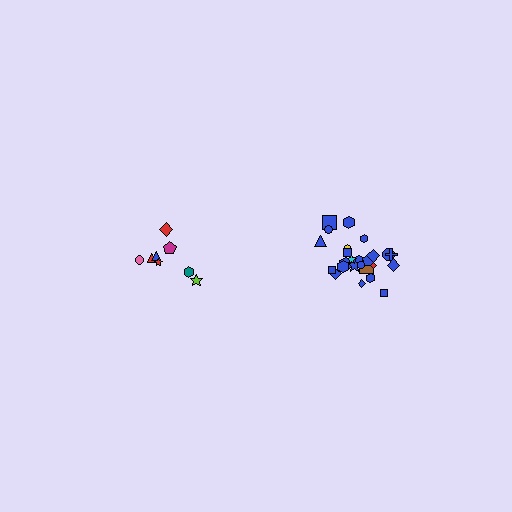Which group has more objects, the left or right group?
The right group.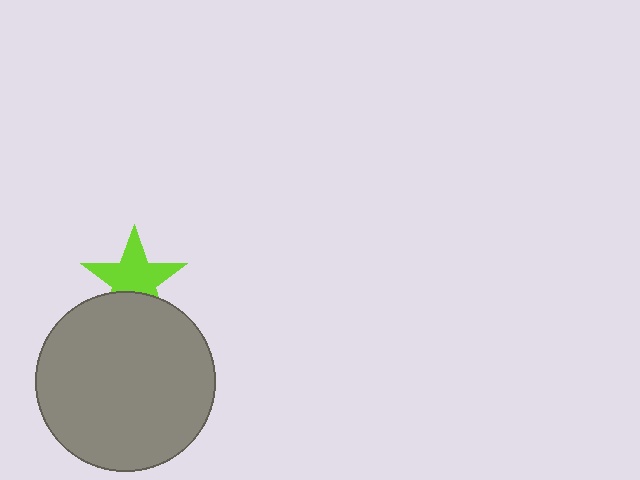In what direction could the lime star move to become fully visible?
The lime star could move up. That would shift it out from behind the gray circle entirely.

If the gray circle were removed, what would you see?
You would see the complete lime star.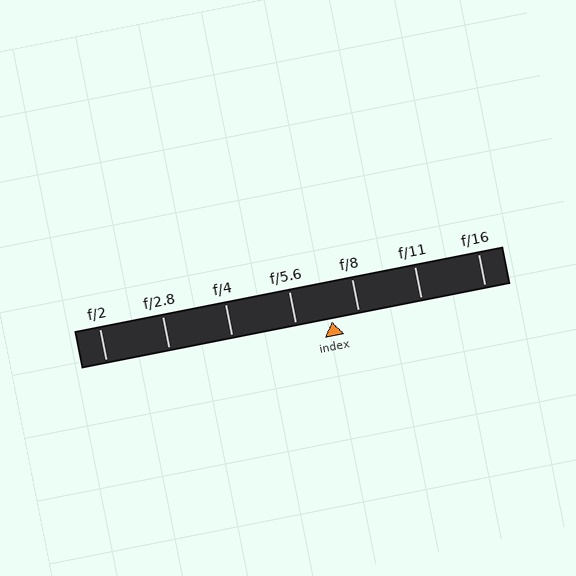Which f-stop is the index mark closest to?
The index mark is closest to f/8.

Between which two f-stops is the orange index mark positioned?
The index mark is between f/5.6 and f/8.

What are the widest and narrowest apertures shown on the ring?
The widest aperture shown is f/2 and the narrowest is f/16.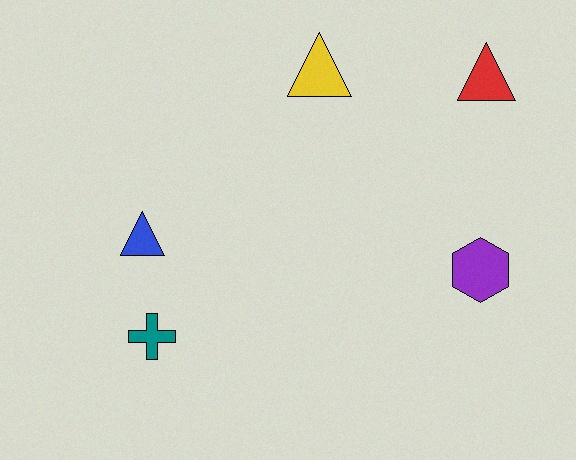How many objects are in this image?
There are 5 objects.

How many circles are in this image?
There are no circles.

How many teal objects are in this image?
There is 1 teal object.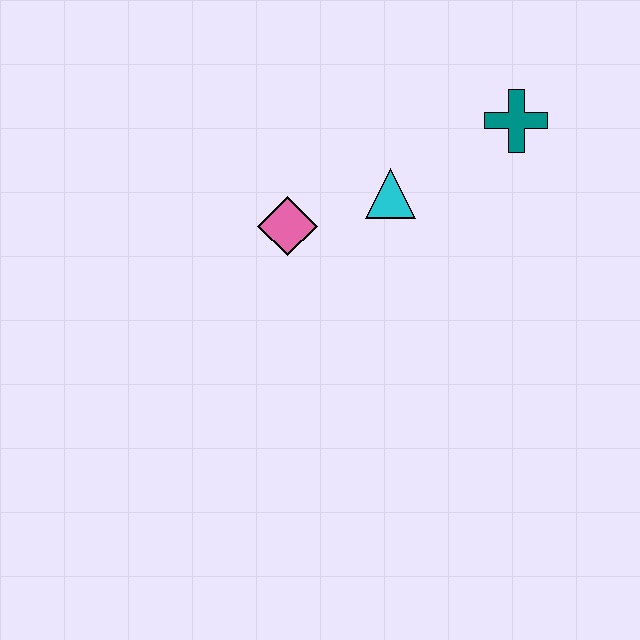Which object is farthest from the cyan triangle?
The teal cross is farthest from the cyan triangle.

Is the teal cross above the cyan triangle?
Yes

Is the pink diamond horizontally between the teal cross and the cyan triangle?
No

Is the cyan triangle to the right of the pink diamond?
Yes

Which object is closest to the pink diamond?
The cyan triangle is closest to the pink diamond.